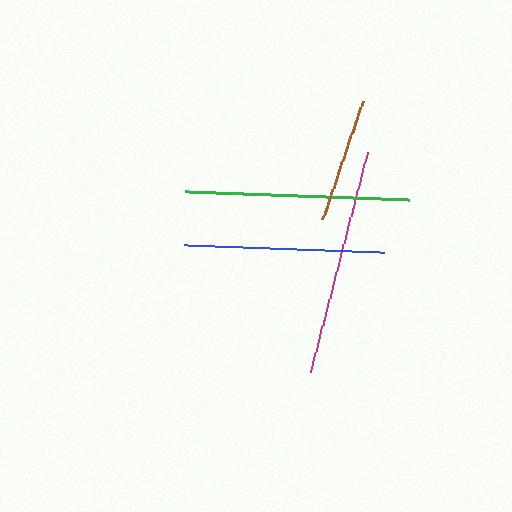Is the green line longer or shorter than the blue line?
The green line is longer than the blue line.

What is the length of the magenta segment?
The magenta segment is approximately 227 pixels long.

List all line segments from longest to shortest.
From longest to shortest: magenta, green, blue, brown.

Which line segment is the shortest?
The brown line is the shortest at approximately 125 pixels.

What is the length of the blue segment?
The blue segment is approximately 200 pixels long.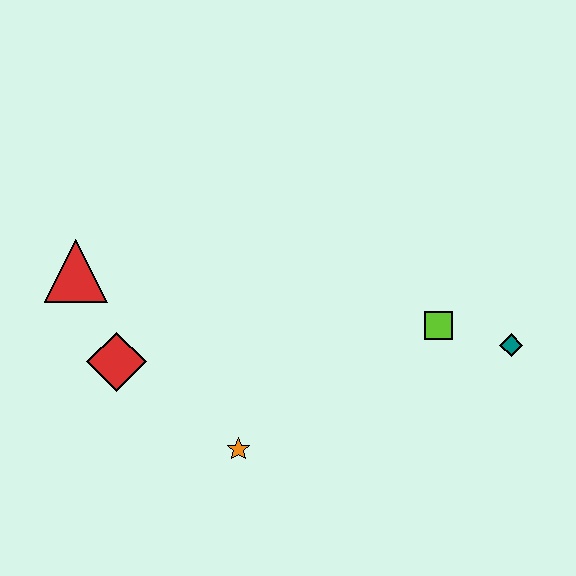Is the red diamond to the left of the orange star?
Yes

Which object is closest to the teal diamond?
The lime square is closest to the teal diamond.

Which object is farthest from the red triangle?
The teal diamond is farthest from the red triangle.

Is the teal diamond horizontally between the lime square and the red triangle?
No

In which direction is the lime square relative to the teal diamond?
The lime square is to the left of the teal diamond.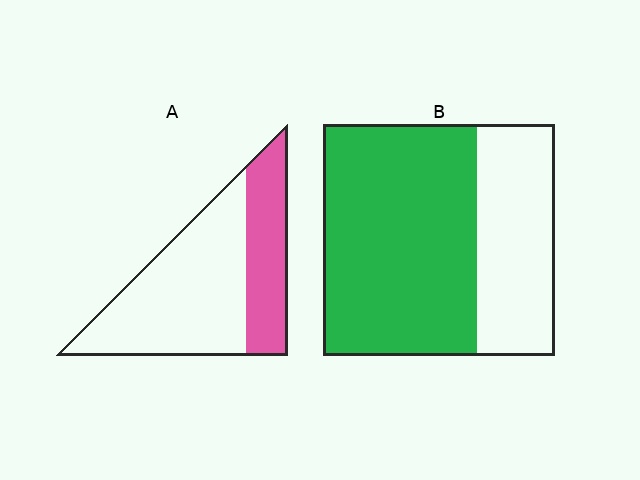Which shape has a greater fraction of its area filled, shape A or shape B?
Shape B.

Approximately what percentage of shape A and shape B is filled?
A is approximately 35% and B is approximately 65%.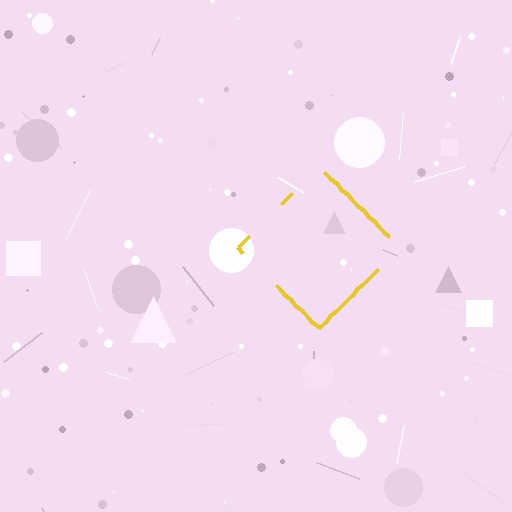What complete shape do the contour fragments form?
The contour fragments form a diamond.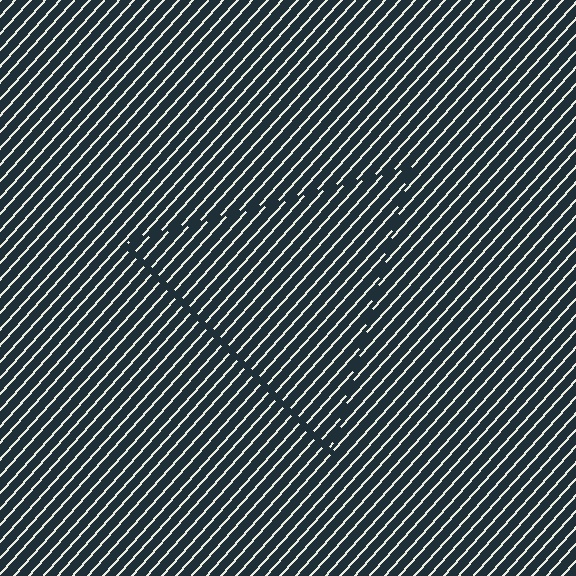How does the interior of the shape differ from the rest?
The interior of the shape contains the same grating, shifted by half a period — the contour is defined by the phase discontinuity where line-ends from the inner and outer gratings abut.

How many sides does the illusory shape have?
3 sides — the line-ends trace a triangle.